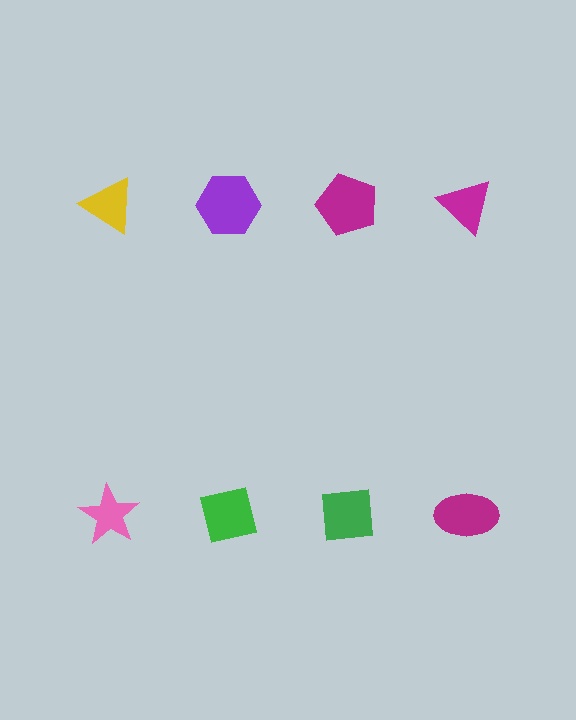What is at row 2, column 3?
A green square.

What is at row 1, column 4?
A magenta triangle.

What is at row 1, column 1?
A yellow triangle.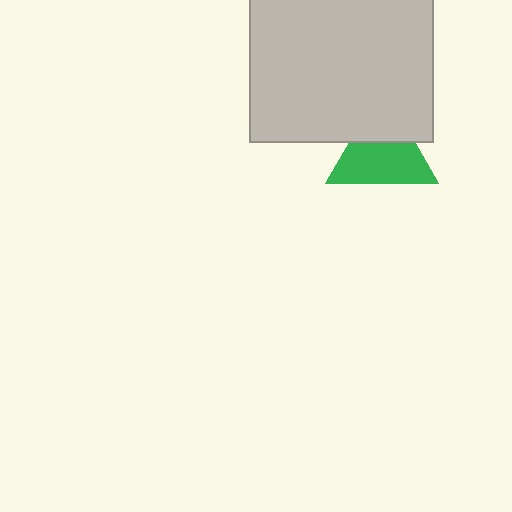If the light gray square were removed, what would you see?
You would see the complete green triangle.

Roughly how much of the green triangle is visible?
About half of it is visible (roughly 65%).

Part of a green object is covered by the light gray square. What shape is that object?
It is a triangle.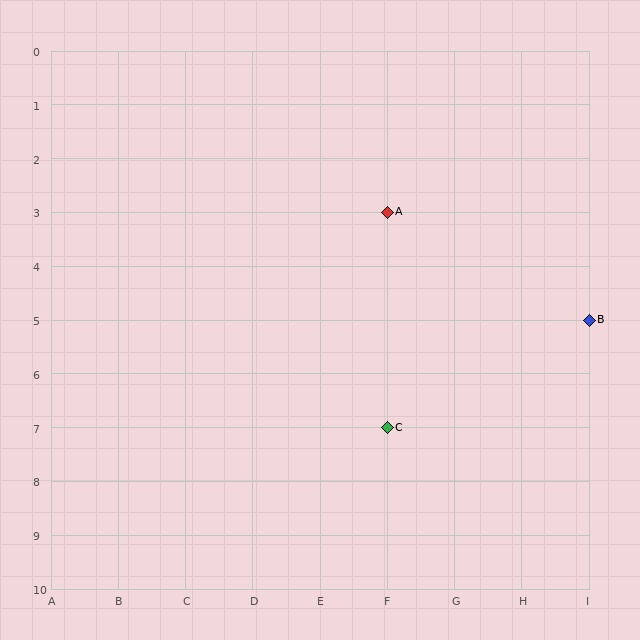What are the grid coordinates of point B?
Point B is at grid coordinates (I, 5).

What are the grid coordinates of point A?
Point A is at grid coordinates (F, 3).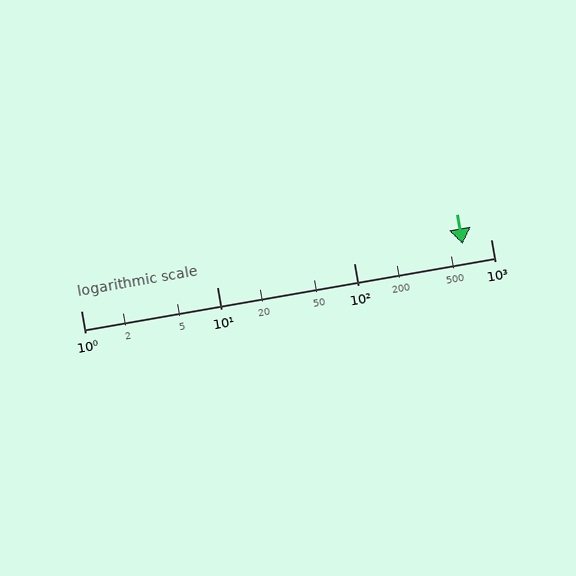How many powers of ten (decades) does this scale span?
The scale spans 3 decades, from 1 to 1000.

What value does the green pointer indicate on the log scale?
The pointer indicates approximately 620.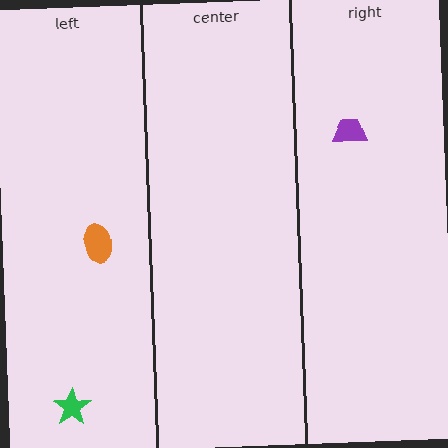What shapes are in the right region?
The purple trapezoid.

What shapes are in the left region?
The orange ellipse, the green star.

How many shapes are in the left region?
2.